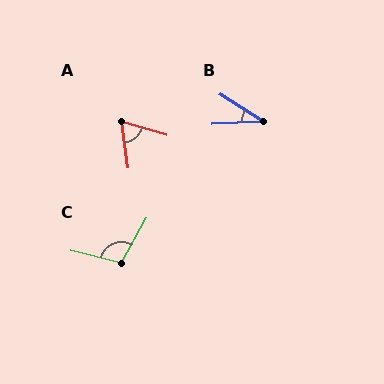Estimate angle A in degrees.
Approximately 66 degrees.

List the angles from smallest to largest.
B (35°), A (66°), C (105°).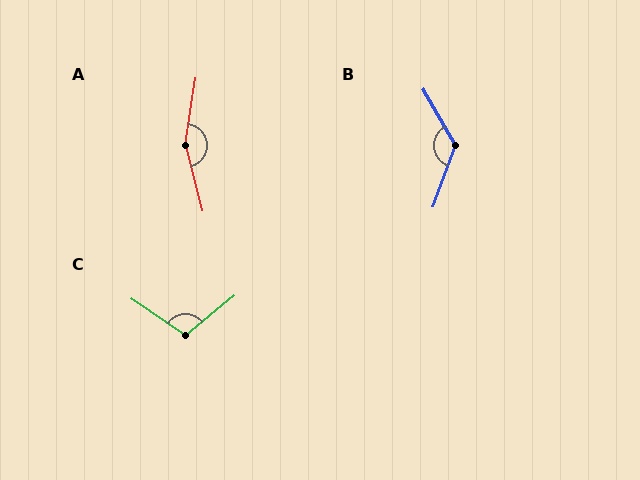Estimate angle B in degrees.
Approximately 131 degrees.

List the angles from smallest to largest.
C (107°), B (131°), A (157°).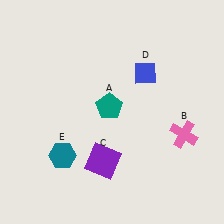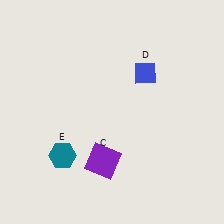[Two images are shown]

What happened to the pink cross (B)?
The pink cross (B) was removed in Image 2. It was in the bottom-right area of Image 1.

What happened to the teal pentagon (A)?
The teal pentagon (A) was removed in Image 2. It was in the top-left area of Image 1.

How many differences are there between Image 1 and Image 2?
There are 2 differences between the two images.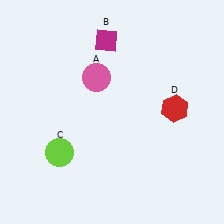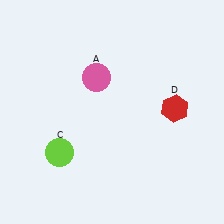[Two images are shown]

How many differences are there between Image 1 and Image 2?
There is 1 difference between the two images.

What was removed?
The magenta diamond (B) was removed in Image 2.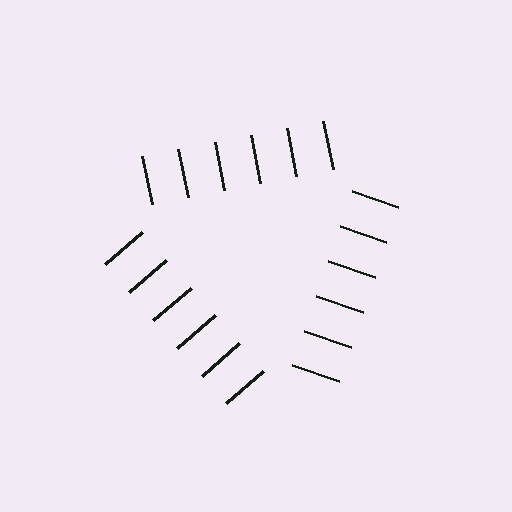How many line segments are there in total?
18 — 6 along each of the 3 edges.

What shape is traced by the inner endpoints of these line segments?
An illusory triangle — the line segments terminate on its edges but no continuous stroke is drawn.